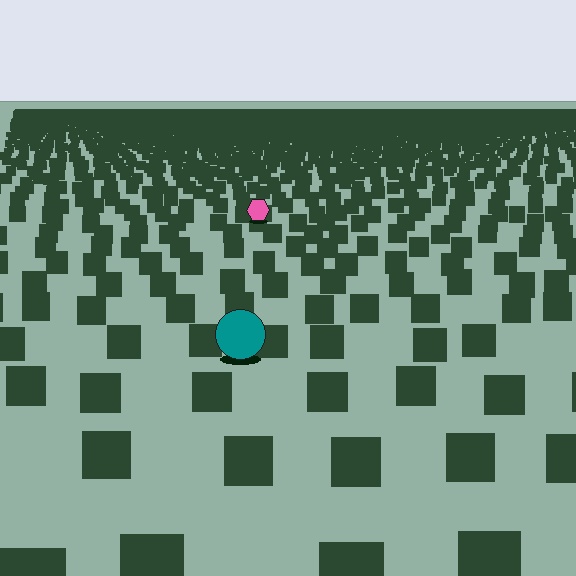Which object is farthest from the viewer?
The pink hexagon is farthest from the viewer. It appears smaller and the ground texture around it is denser.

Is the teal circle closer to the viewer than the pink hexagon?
Yes. The teal circle is closer — you can tell from the texture gradient: the ground texture is coarser near it.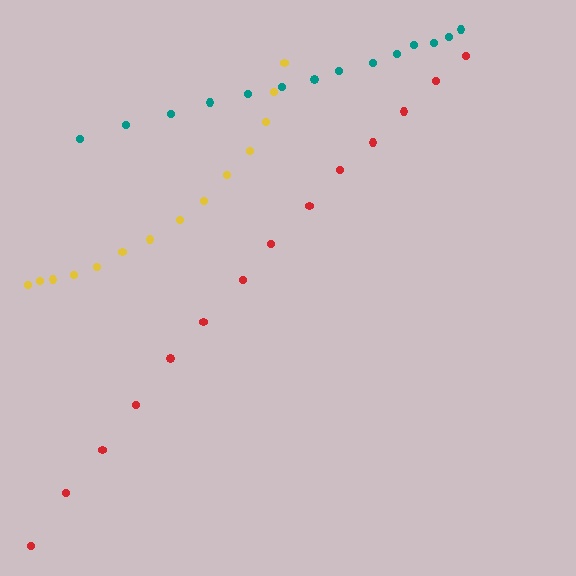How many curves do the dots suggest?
There are 3 distinct paths.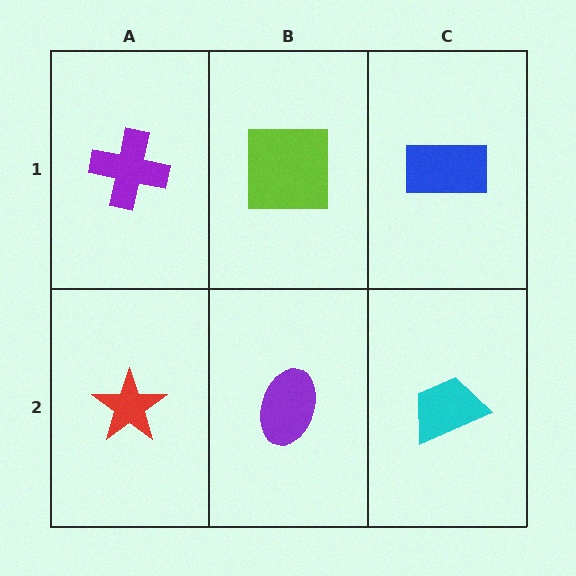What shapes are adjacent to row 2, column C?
A blue rectangle (row 1, column C), a purple ellipse (row 2, column B).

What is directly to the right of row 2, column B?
A cyan trapezoid.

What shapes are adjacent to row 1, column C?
A cyan trapezoid (row 2, column C), a lime square (row 1, column B).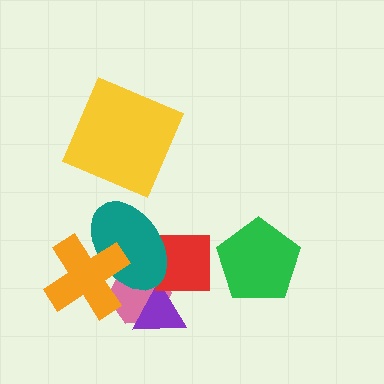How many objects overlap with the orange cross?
2 objects overlap with the orange cross.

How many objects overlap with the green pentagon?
0 objects overlap with the green pentagon.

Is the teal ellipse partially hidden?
Yes, it is partially covered by another shape.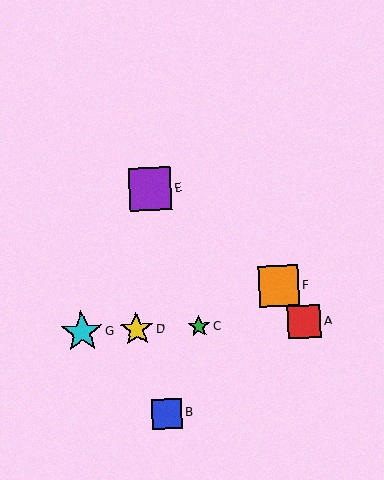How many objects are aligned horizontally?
4 objects (A, C, D, G) are aligned horizontally.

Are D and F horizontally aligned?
No, D is at y≈329 and F is at y≈286.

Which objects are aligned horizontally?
Objects A, C, D, G are aligned horizontally.